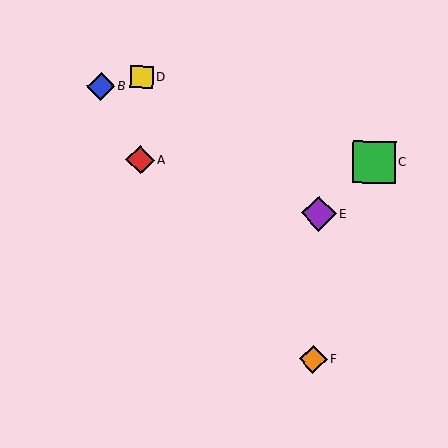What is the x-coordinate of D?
Object D is at x≈142.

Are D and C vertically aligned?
No, D is at x≈142 and C is at x≈374.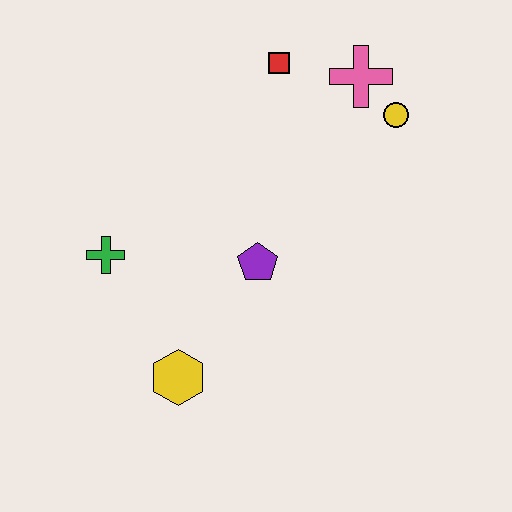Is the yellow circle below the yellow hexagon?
No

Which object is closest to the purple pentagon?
The yellow hexagon is closest to the purple pentagon.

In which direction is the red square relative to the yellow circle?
The red square is to the left of the yellow circle.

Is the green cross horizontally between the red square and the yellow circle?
No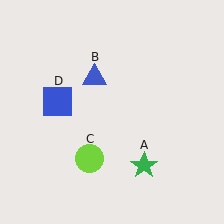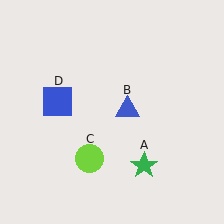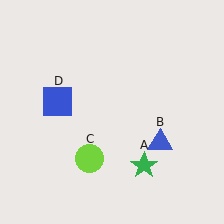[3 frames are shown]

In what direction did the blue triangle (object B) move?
The blue triangle (object B) moved down and to the right.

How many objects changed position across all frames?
1 object changed position: blue triangle (object B).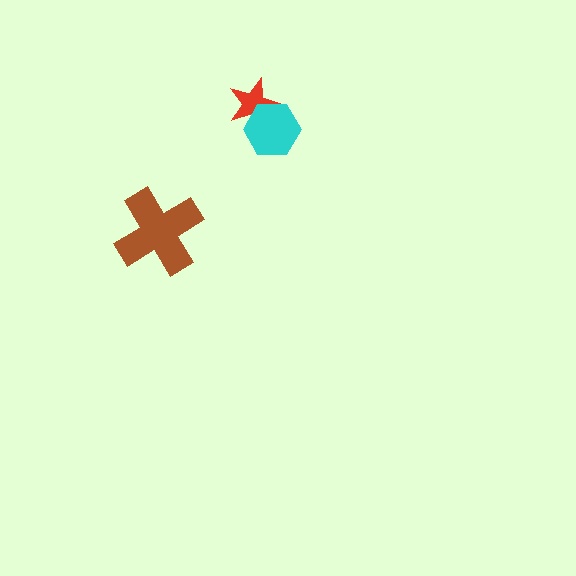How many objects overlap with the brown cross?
0 objects overlap with the brown cross.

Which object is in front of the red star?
The cyan hexagon is in front of the red star.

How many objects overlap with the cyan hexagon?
1 object overlaps with the cyan hexagon.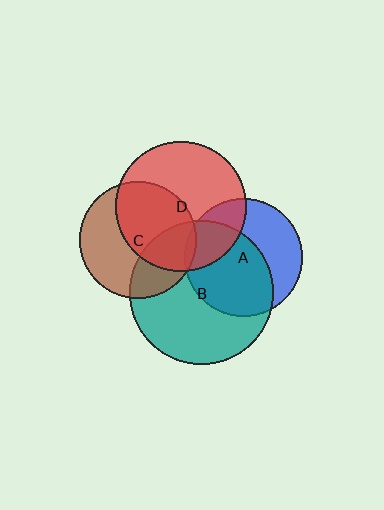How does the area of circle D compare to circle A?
Approximately 1.2 times.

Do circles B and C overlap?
Yes.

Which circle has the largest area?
Circle B (teal).